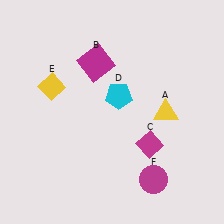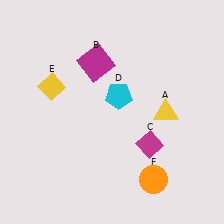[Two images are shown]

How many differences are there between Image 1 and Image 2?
There is 1 difference between the two images.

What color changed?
The circle (F) changed from magenta in Image 1 to orange in Image 2.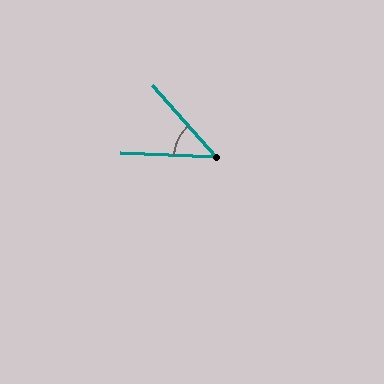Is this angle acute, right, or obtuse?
It is acute.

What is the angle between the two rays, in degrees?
Approximately 46 degrees.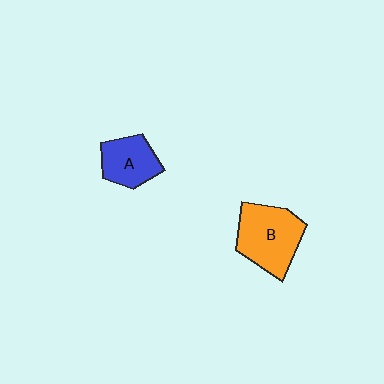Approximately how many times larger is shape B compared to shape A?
Approximately 1.5 times.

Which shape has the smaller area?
Shape A (blue).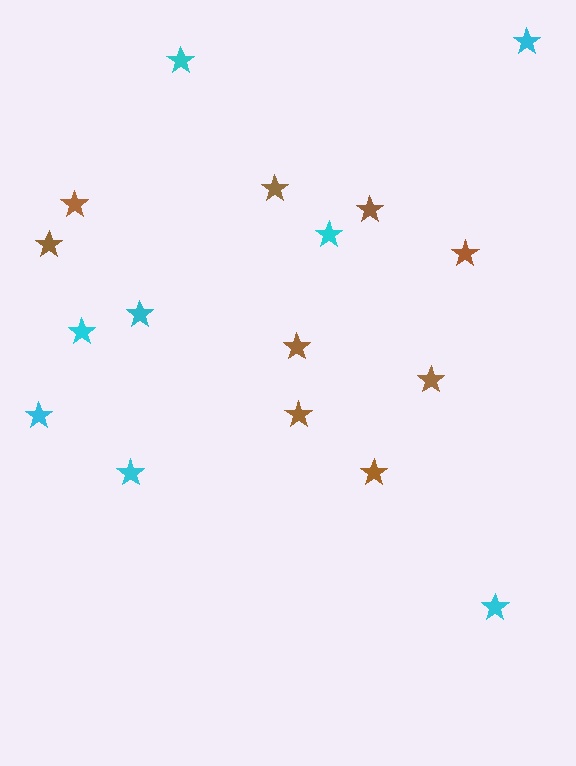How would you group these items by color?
There are 2 groups: one group of brown stars (9) and one group of cyan stars (8).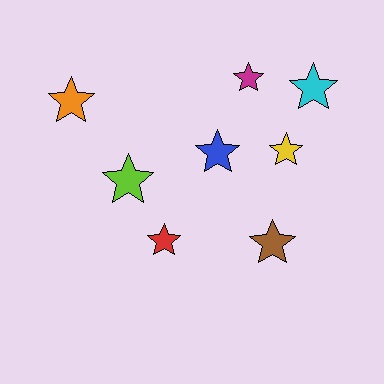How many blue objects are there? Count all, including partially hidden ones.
There is 1 blue object.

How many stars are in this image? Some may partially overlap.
There are 8 stars.